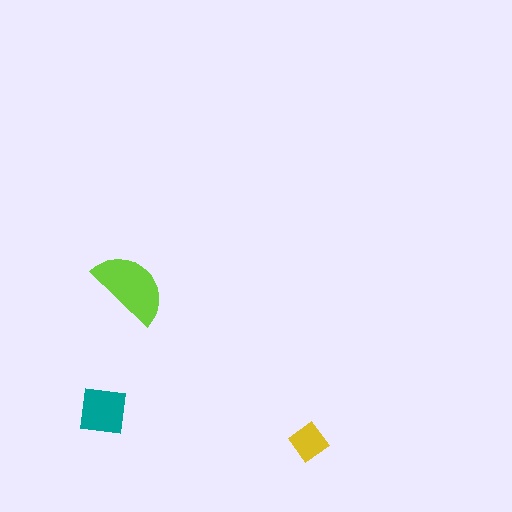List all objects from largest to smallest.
The lime semicircle, the teal square, the yellow diamond.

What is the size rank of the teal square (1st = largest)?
2nd.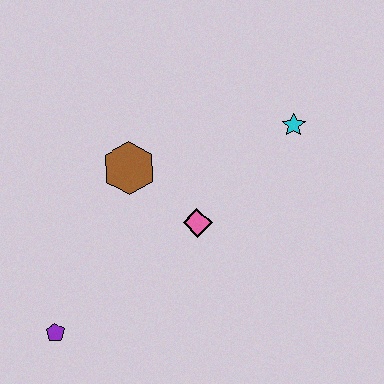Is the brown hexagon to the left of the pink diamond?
Yes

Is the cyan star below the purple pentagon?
No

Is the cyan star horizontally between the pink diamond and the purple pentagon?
No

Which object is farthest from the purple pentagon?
The cyan star is farthest from the purple pentagon.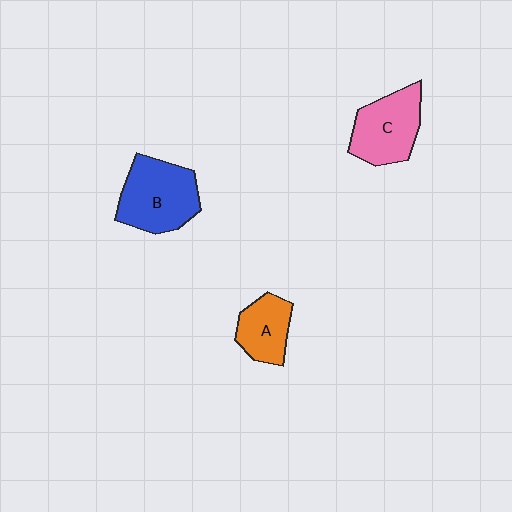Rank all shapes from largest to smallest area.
From largest to smallest: B (blue), C (pink), A (orange).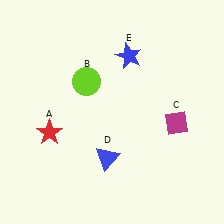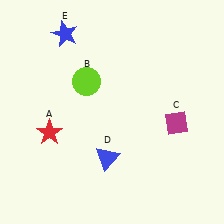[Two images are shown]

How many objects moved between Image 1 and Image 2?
1 object moved between the two images.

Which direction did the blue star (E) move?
The blue star (E) moved left.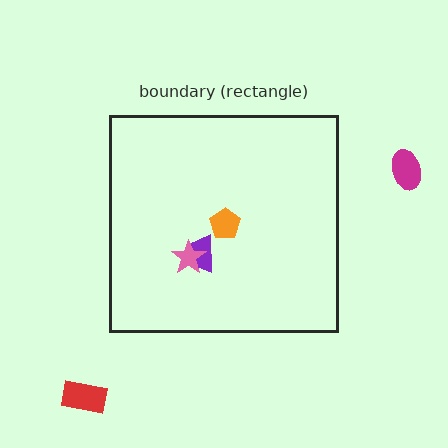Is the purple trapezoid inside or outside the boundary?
Inside.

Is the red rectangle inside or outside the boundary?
Outside.